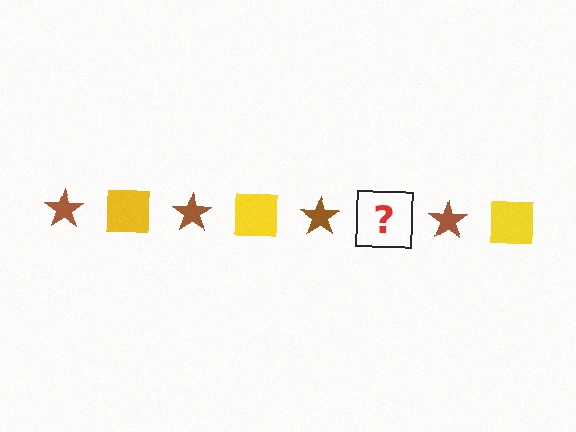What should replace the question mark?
The question mark should be replaced with a yellow square.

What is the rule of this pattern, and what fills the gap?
The rule is that the pattern alternates between brown star and yellow square. The gap should be filled with a yellow square.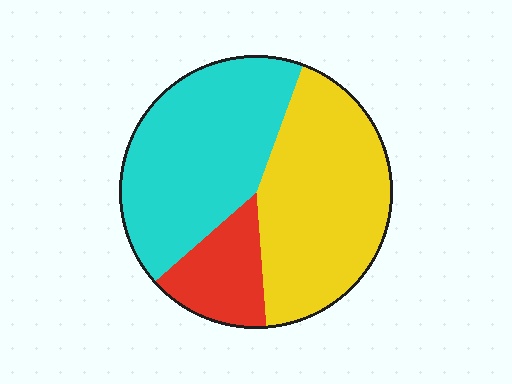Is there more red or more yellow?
Yellow.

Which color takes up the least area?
Red, at roughly 15%.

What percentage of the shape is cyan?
Cyan covers 42% of the shape.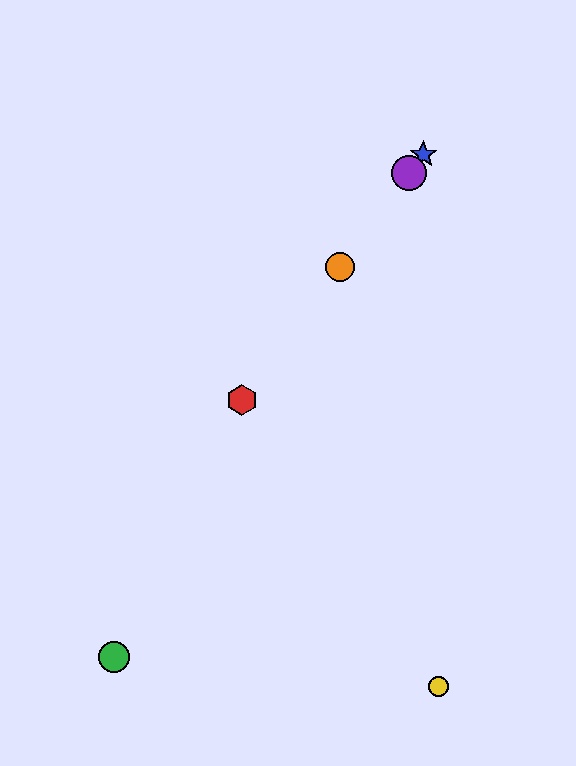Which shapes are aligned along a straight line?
The red hexagon, the blue star, the purple circle, the orange circle are aligned along a straight line.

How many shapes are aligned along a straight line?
4 shapes (the red hexagon, the blue star, the purple circle, the orange circle) are aligned along a straight line.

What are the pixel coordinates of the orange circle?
The orange circle is at (340, 267).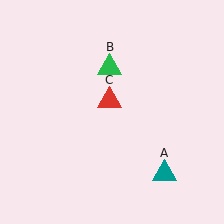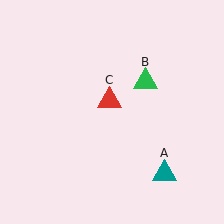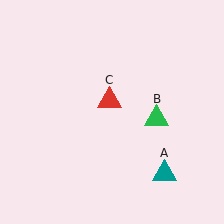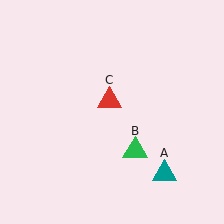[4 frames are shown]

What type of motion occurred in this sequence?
The green triangle (object B) rotated clockwise around the center of the scene.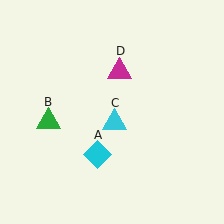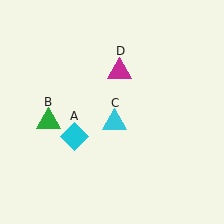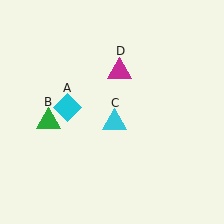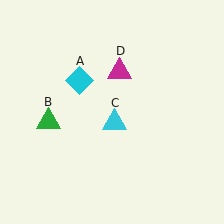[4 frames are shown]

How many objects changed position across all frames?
1 object changed position: cyan diamond (object A).